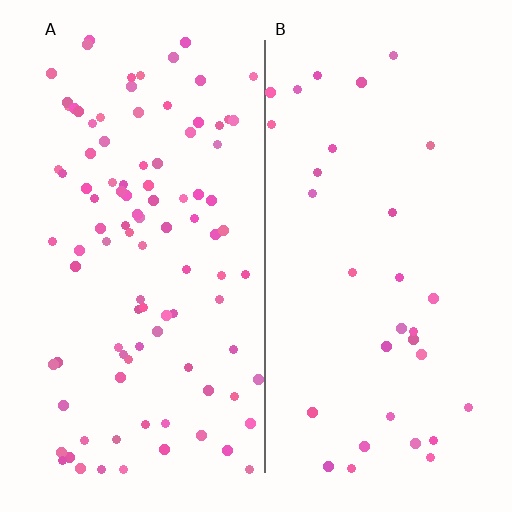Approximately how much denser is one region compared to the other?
Approximately 3.1× — region A over region B.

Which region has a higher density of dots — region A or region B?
A (the left).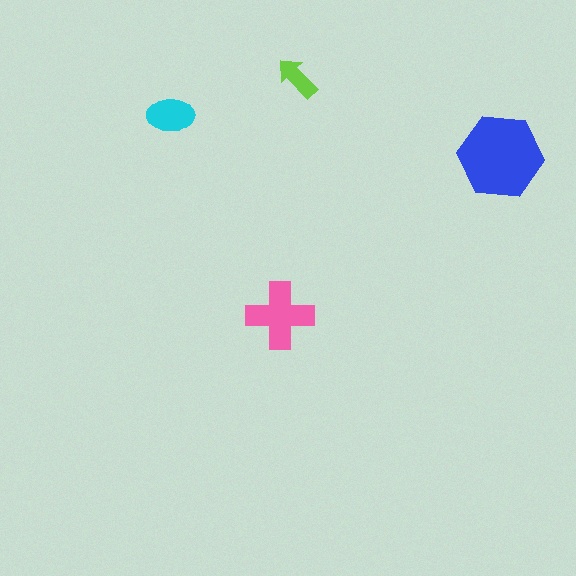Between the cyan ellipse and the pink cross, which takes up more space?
The pink cross.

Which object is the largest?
The blue hexagon.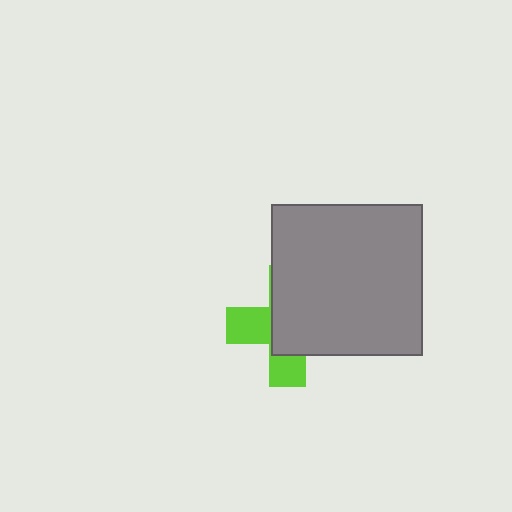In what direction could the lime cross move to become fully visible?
The lime cross could move toward the lower-left. That would shift it out from behind the gray square entirely.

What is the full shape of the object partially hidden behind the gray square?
The partially hidden object is a lime cross.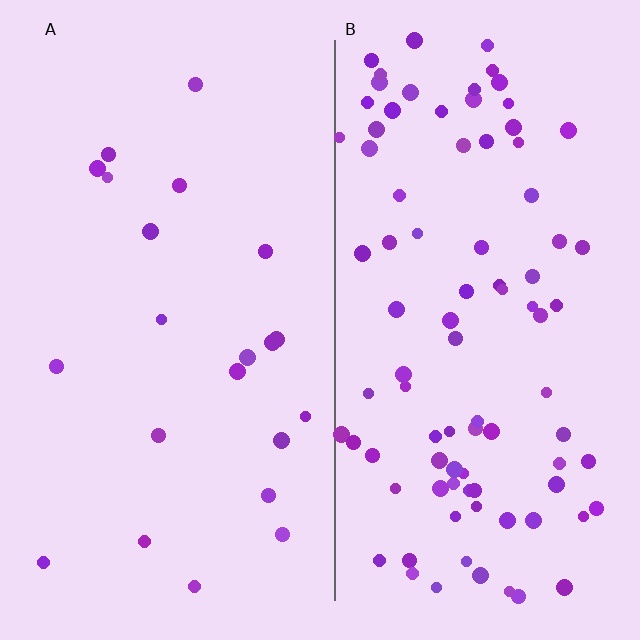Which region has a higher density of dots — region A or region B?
B (the right).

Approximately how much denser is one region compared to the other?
Approximately 4.2× — region B over region A.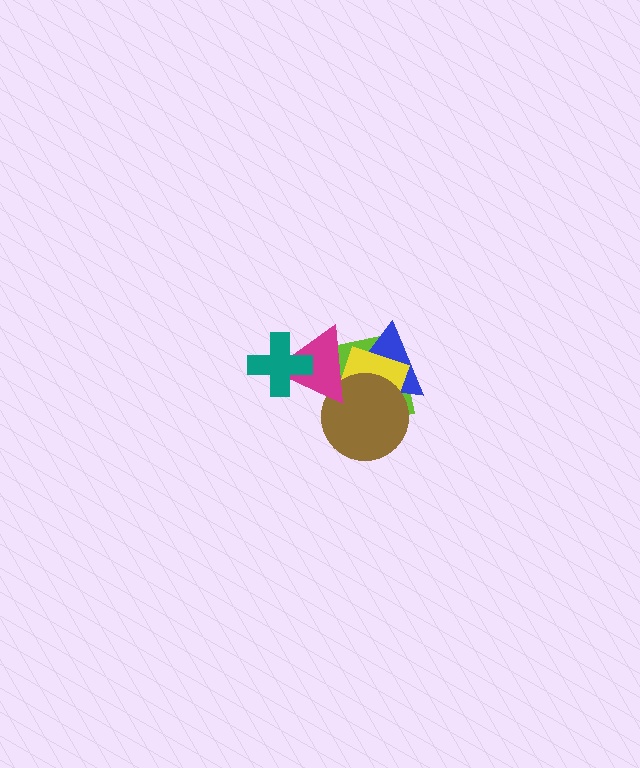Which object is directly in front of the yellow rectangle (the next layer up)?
The brown circle is directly in front of the yellow rectangle.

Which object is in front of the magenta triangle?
The teal cross is in front of the magenta triangle.